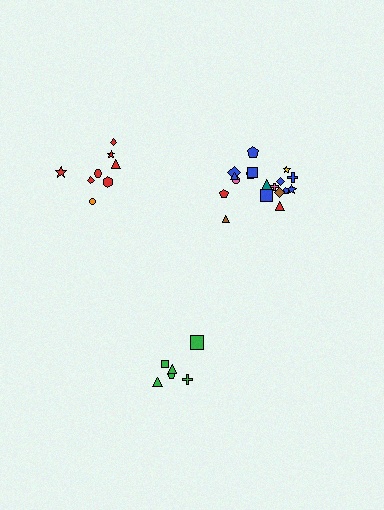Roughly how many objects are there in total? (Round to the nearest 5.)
Roughly 30 objects in total.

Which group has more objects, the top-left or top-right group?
The top-right group.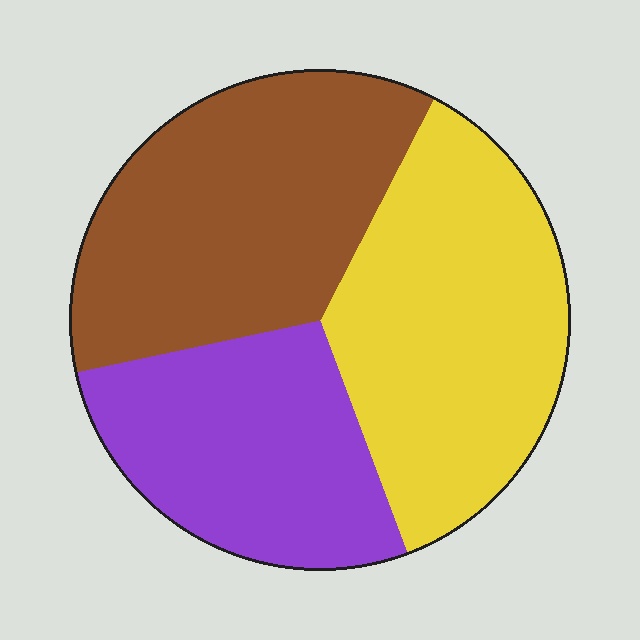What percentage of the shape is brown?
Brown covers 36% of the shape.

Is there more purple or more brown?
Brown.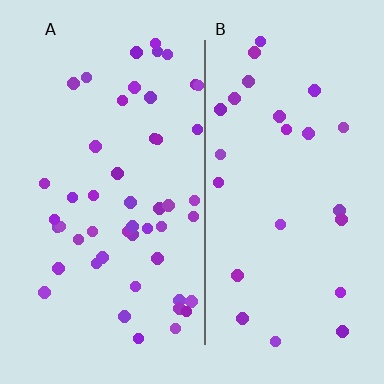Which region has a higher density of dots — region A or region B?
A (the left).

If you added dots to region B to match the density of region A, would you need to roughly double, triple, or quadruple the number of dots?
Approximately double.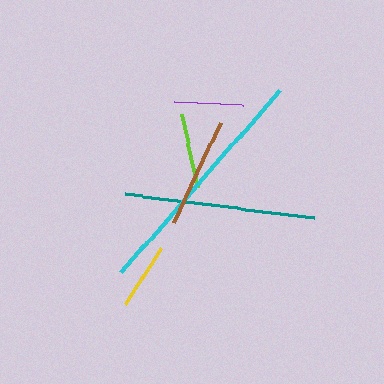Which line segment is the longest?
The cyan line is the longest at approximately 241 pixels.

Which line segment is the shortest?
The yellow line is the shortest at approximately 68 pixels.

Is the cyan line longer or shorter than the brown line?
The cyan line is longer than the brown line.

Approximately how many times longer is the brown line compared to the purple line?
The brown line is approximately 1.6 times the length of the purple line.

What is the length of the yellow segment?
The yellow segment is approximately 68 pixels long.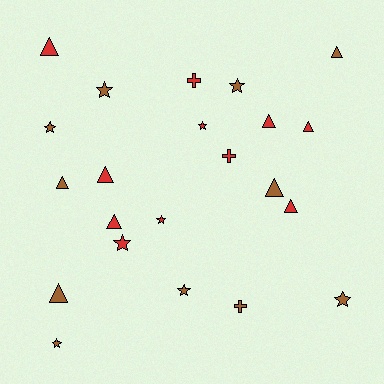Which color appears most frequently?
Brown, with 11 objects.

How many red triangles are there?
There are 6 red triangles.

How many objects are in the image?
There are 22 objects.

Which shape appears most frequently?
Triangle, with 10 objects.